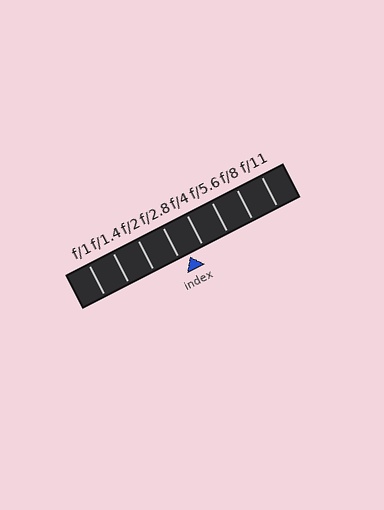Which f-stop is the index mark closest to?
The index mark is closest to f/2.8.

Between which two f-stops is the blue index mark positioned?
The index mark is between f/2.8 and f/4.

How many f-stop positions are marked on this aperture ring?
There are 8 f-stop positions marked.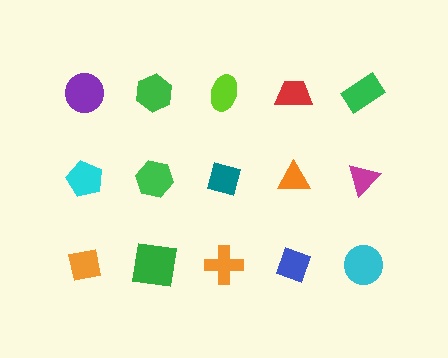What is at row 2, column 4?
An orange triangle.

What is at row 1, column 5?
A green rectangle.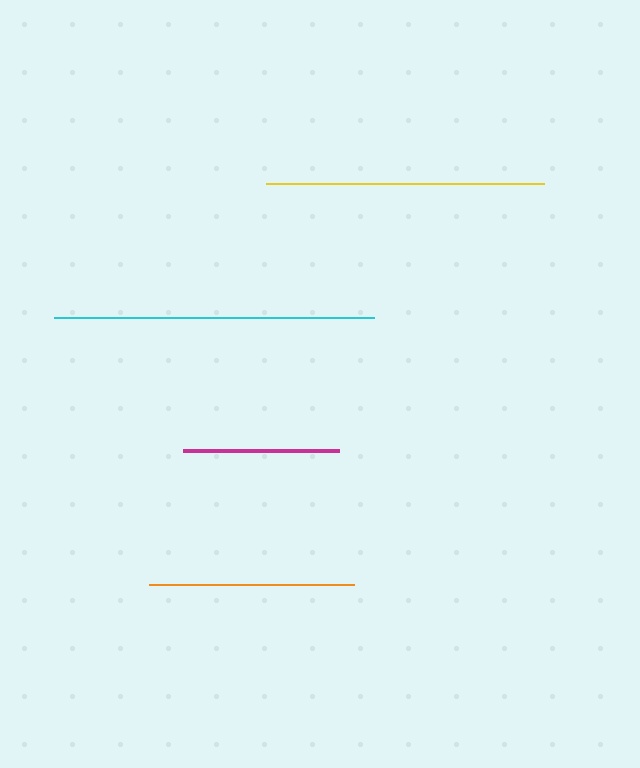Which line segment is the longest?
The cyan line is the longest at approximately 320 pixels.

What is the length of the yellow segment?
The yellow segment is approximately 279 pixels long.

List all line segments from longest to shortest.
From longest to shortest: cyan, yellow, orange, magenta.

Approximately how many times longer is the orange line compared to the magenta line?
The orange line is approximately 1.3 times the length of the magenta line.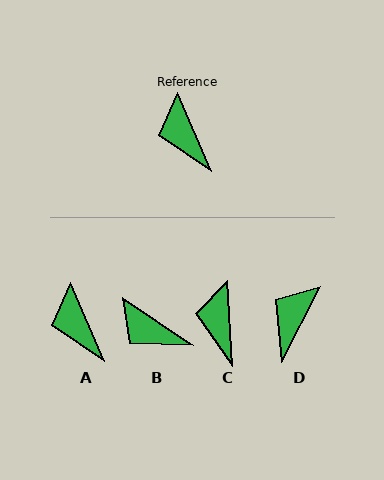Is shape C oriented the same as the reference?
No, it is off by about 20 degrees.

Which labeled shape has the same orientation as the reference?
A.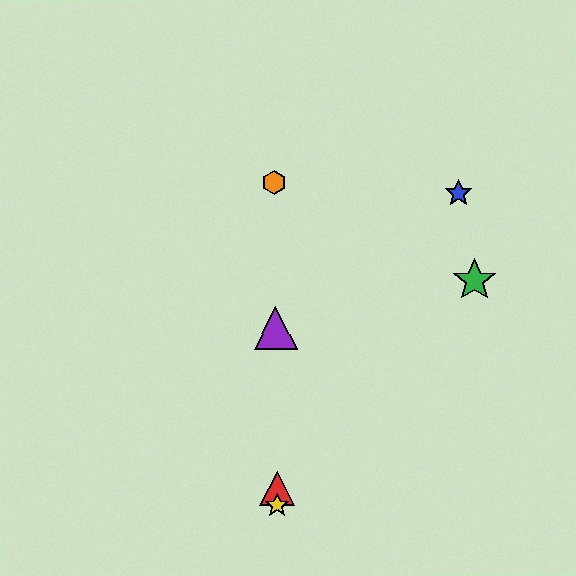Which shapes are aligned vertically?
The red triangle, the yellow star, the purple triangle, the orange hexagon are aligned vertically.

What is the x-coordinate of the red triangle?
The red triangle is at x≈277.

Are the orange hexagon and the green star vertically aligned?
No, the orange hexagon is at x≈274 and the green star is at x≈474.